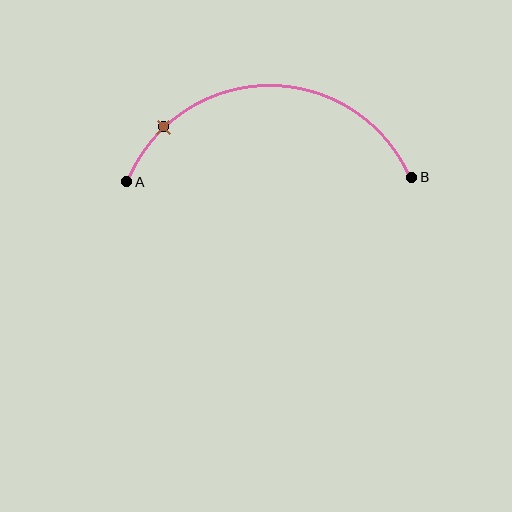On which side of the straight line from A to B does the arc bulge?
The arc bulges above the straight line connecting A and B.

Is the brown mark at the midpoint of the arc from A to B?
No. The brown mark lies on the arc but is closer to endpoint A. The arc midpoint would be at the point on the curve equidistant along the arc from both A and B.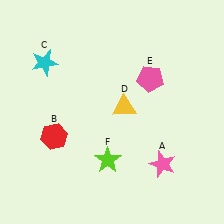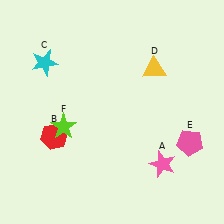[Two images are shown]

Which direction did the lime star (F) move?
The lime star (F) moved left.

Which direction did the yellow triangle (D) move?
The yellow triangle (D) moved up.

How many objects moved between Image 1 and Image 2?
3 objects moved between the two images.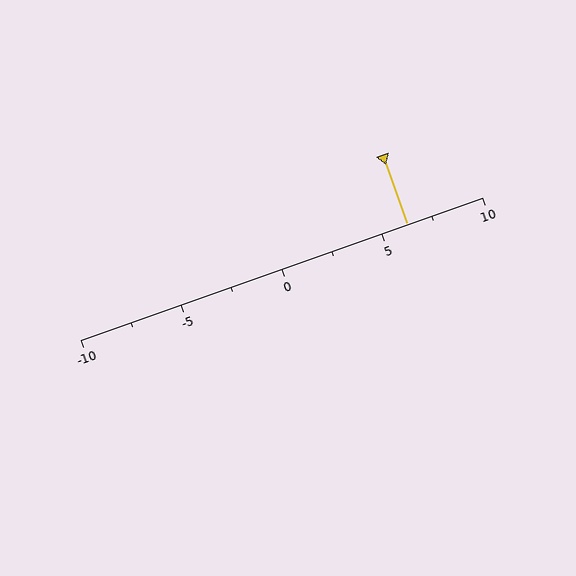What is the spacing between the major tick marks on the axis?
The major ticks are spaced 5 apart.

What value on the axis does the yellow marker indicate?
The marker indicates approximately 6.2.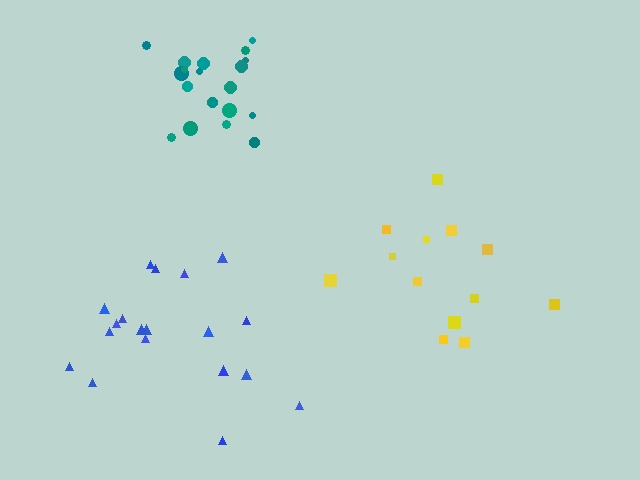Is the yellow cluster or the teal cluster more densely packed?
Teal.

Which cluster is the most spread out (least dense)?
Yellow.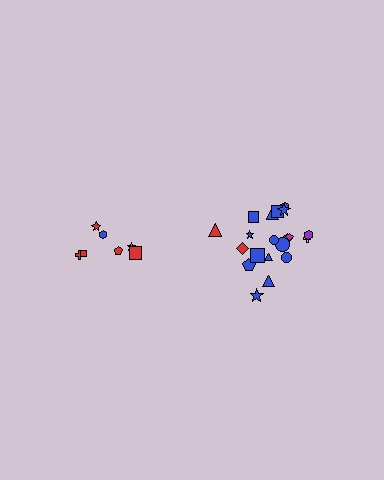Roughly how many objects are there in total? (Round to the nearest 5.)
Roughly 30 objects in total.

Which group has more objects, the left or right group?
The right group.